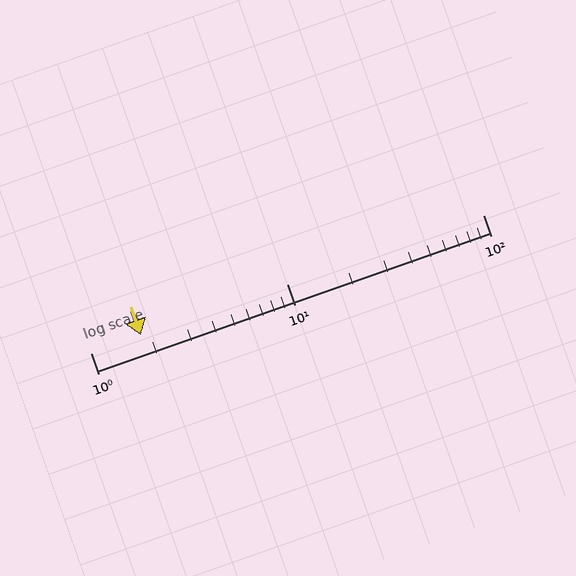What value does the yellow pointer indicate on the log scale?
The pointer indicates approximately 1.8.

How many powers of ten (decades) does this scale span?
The scale spans 2 decades, from 1 to 100.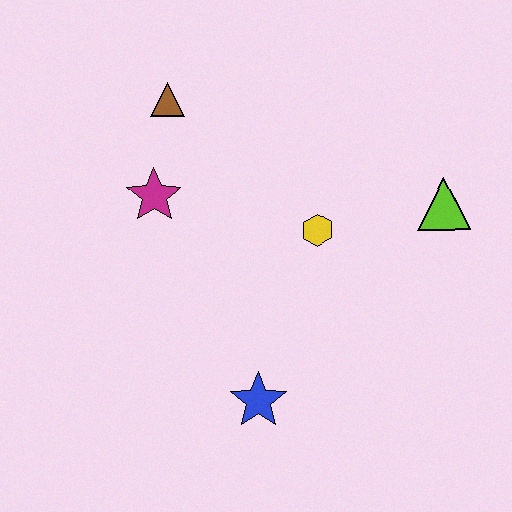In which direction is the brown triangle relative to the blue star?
The brown triangle is above the blue star.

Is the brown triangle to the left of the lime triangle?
Yes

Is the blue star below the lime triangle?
Yes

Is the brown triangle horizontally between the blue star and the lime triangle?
No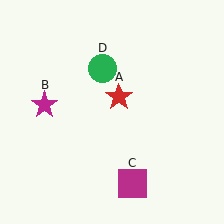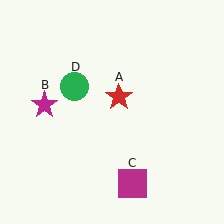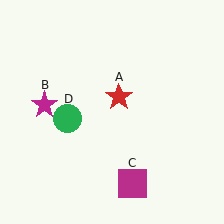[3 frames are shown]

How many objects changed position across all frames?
1 object changed position: green circle (object D).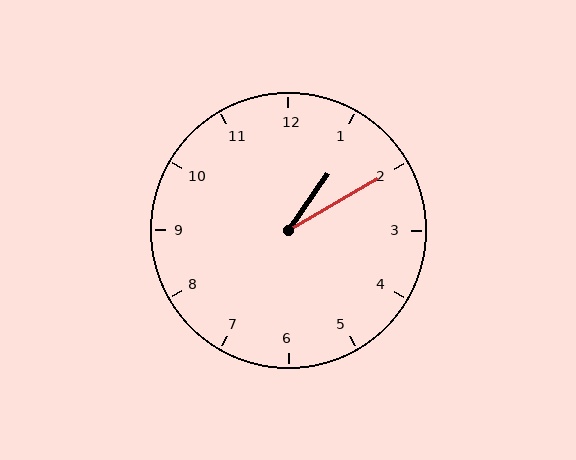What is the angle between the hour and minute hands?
Approximately 25 degrees.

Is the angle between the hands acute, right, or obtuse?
It is acute.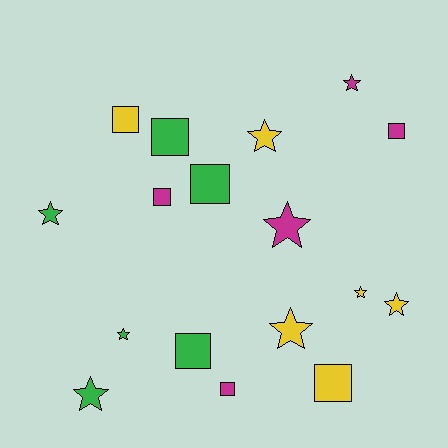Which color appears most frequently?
Yellow, with 6 objects.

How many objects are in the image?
There are 17 objects.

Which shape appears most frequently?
Star, with 9 objects.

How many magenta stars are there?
There are 2 magenta stars.